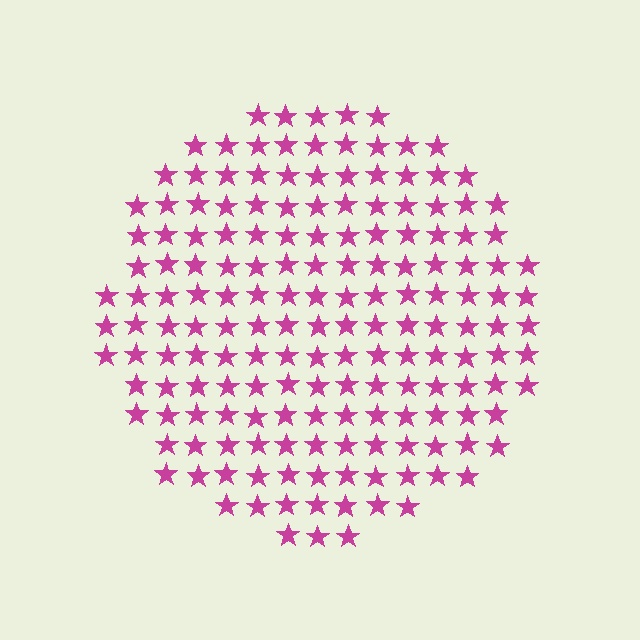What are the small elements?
The small elements are stars.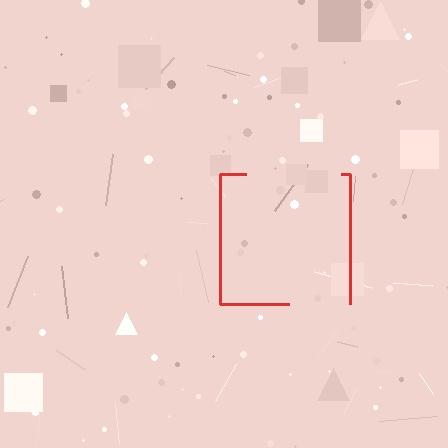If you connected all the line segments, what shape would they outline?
They would outline a square.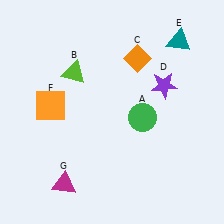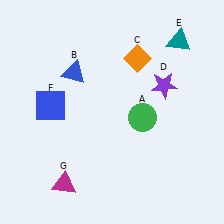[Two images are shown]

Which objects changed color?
B changed from lime to blue. F changed from orange to blue.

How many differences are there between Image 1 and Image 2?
There are 2 differences between the two images.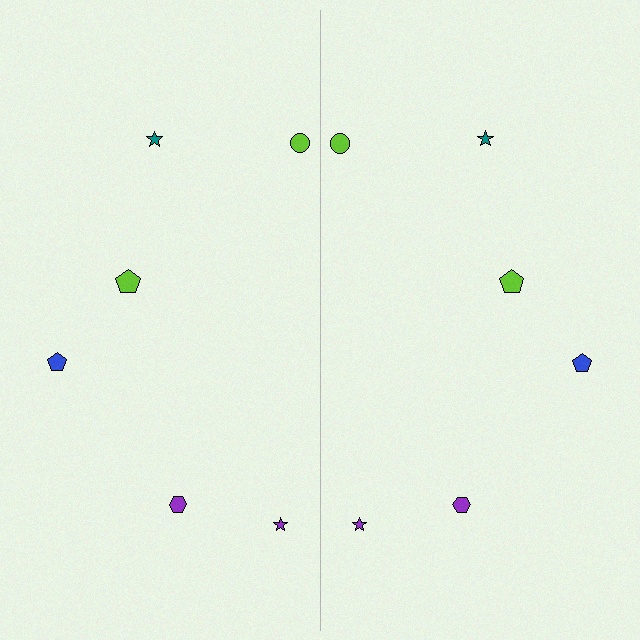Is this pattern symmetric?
Yes, this pattern has bilateral (reflection) symmetry.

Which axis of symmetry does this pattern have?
The pattern has a vertical axis of symmetry running through the center of the image.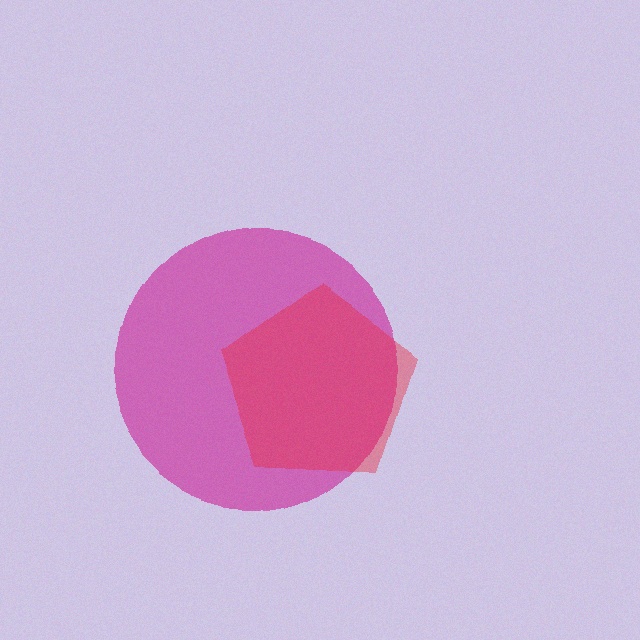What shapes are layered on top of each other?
The layered shapes are: a magenta circle, a red pentagon.